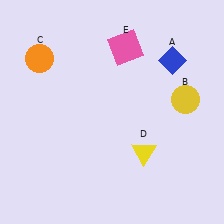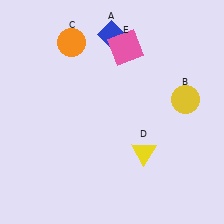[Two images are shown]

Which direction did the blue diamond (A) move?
The blue diamond (A) moved left.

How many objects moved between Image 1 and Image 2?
2 objects moved between the two images.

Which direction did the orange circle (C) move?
The orange circle (C) moved right.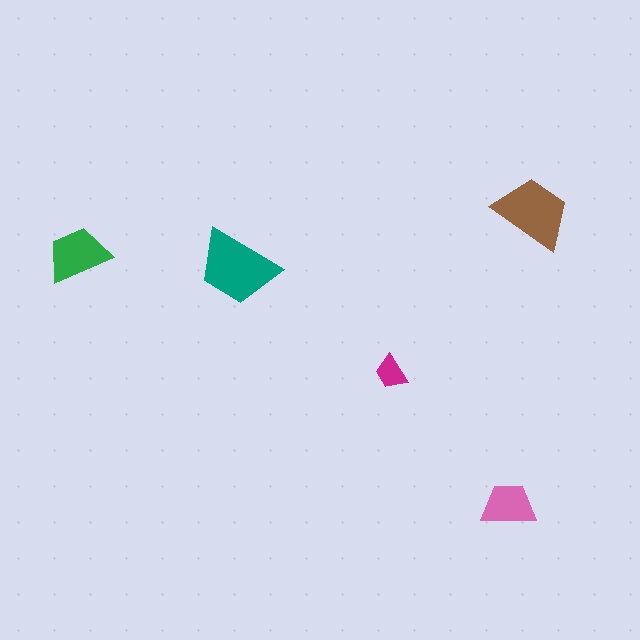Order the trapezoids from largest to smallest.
the teal one, the brown one, the green one, the pink one, the magenta one.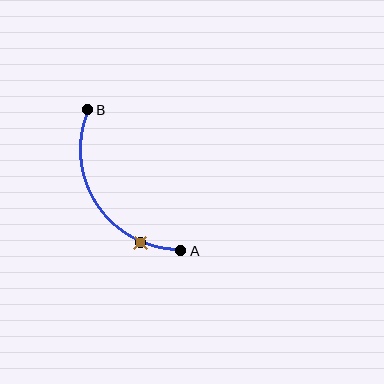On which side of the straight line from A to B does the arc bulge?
The arc bulges to the left of the straight line connecting A and B.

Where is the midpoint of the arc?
The arc midpoint is the point on the curve farthest from the straight line joining A and B. It sits to the left of that line.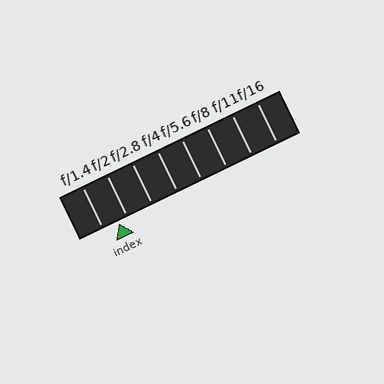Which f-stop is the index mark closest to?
The index mark is closest to f/2.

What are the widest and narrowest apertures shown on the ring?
The widest aperture shown is f/1.4 and the narrowest is f/16.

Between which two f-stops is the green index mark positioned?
The index mark is between f/1.4 and f/2.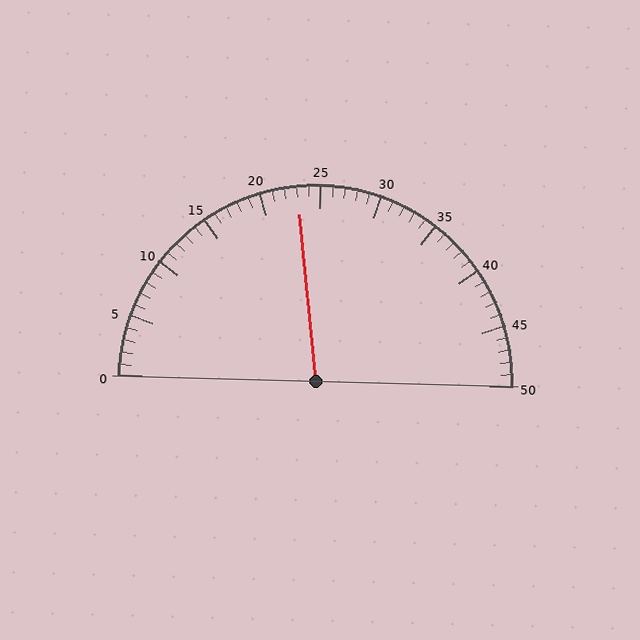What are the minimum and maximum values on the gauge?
The gauge ranges from 0 to 50.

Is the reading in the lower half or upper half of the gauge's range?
The reading is in the lower half of the range (0 to 50).